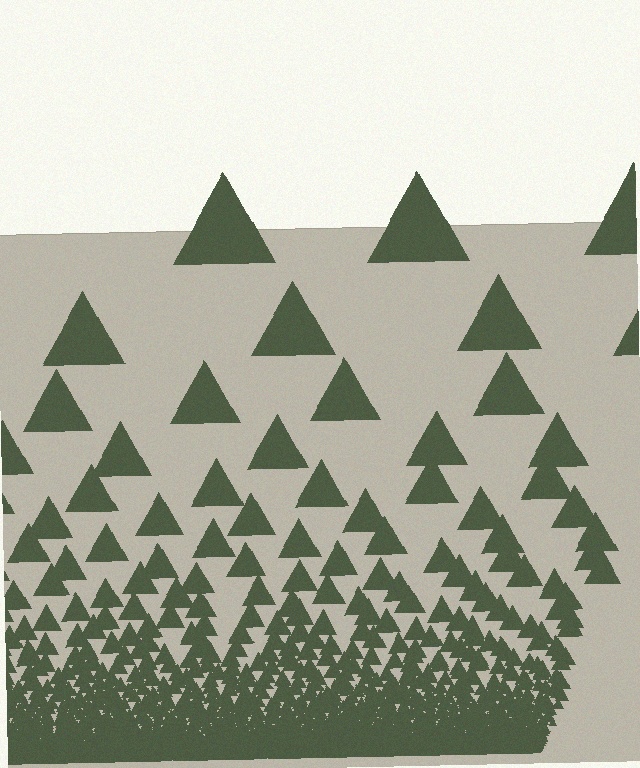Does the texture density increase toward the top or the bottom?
Density increases toward the bottom.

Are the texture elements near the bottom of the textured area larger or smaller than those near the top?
Smaller. The gradient is inverted — elements near the bottom are smaller and denser.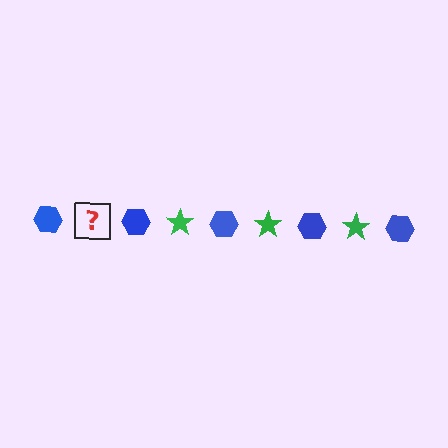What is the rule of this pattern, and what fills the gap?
The rule is that the pattern alternates between blue hexagon and green star. The gap should be filled with a green star.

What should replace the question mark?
The question mark should be replaced with a green star.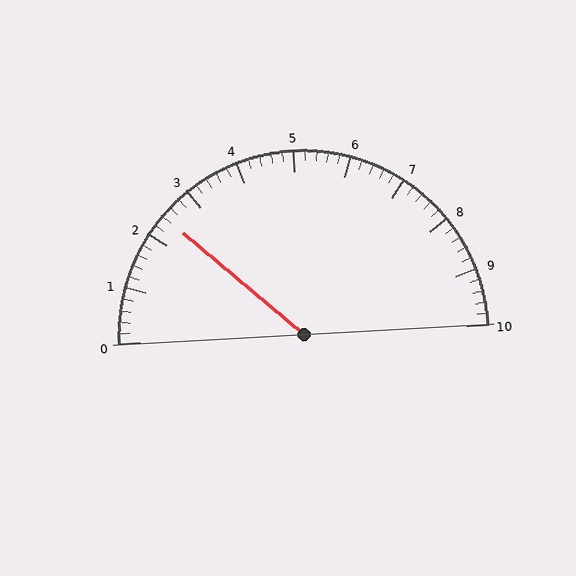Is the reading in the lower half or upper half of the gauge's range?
The reading is in the lower half of the range (0 to 10).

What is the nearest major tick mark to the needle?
The nearest major tick mark is 2.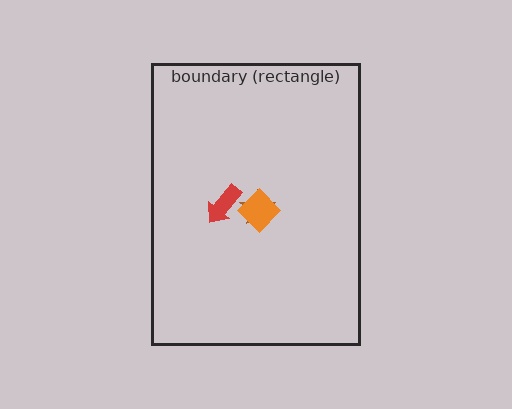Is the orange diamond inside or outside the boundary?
Inside.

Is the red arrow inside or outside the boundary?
Inside.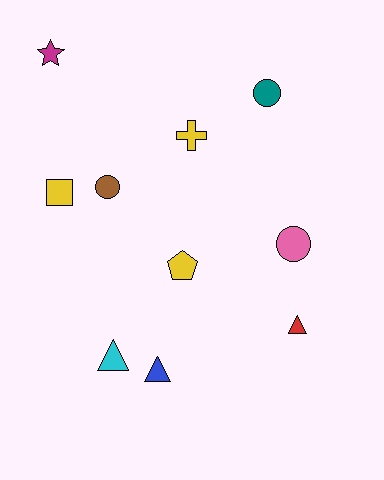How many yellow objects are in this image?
There are 3 yellow objects.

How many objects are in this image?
There are 10 objects.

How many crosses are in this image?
There is 1 cross.